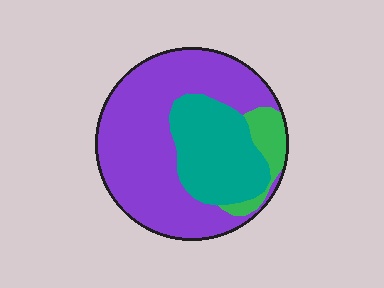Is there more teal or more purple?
Purple.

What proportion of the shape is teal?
Teal takes up between a sixth and a third of the shape.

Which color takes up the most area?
Purple, at roughly 65%.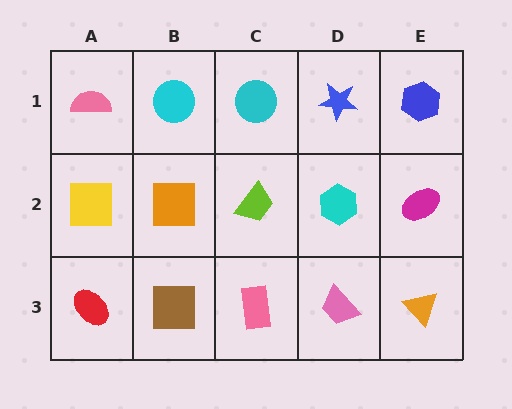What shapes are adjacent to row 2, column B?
A cyan circle (row 1, column B), a brown square (row 3, column B), a yellow square (row 2, column A), a lime trapezoid (row 2, column C).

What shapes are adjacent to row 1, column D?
A cyan hexagon (row 2, column D), a cyan circle (row 1, column C), a blue hexagon (row 1, column E).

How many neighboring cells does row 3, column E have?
2.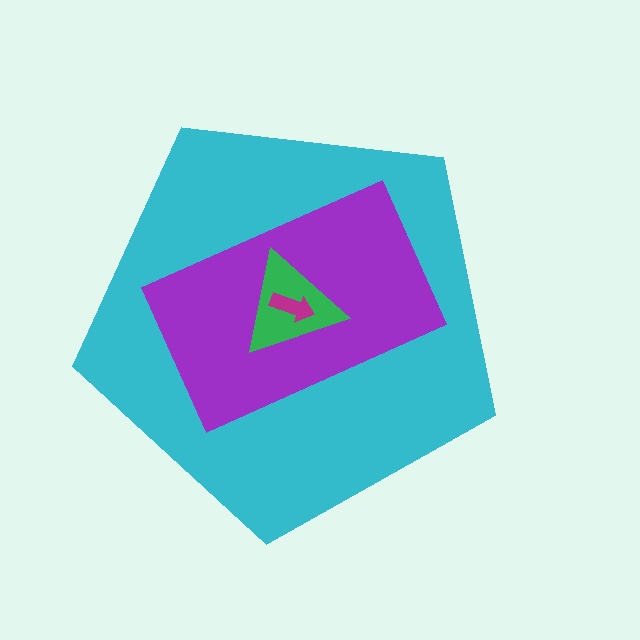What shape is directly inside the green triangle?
The magenta arrow.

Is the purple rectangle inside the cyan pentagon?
Yes.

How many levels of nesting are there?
4.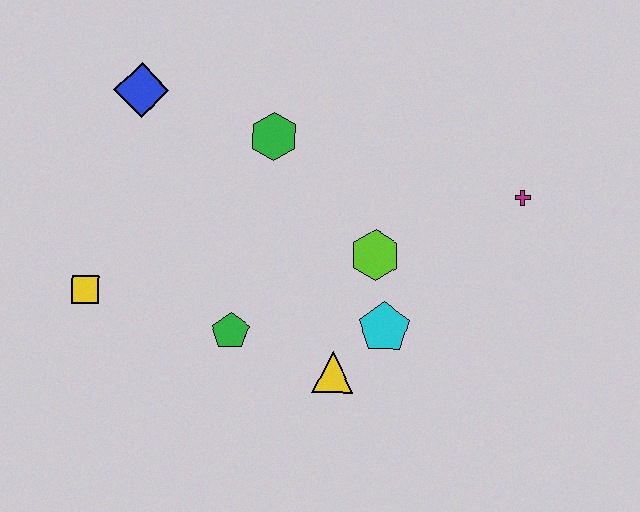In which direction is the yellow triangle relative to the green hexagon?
The yellow triangle is below the green hexagon.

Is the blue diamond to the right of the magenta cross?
No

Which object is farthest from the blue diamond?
The magenta cross is farthest from the blue diamond.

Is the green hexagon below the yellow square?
No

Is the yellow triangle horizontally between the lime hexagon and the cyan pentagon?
No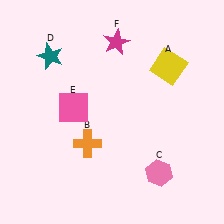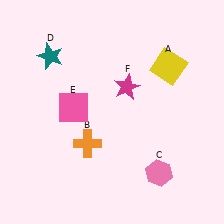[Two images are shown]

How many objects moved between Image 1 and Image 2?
1 object moved between the two images.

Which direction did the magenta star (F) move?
The magenta star (F) moved down.